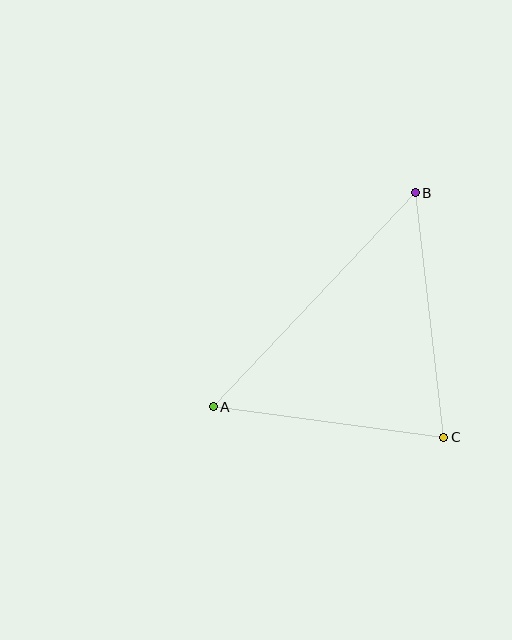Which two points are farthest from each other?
Points A and B are farthest from each other.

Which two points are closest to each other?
Points A and C are closest to each other.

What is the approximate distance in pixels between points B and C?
The distance between B and C is approximately 246 pixels.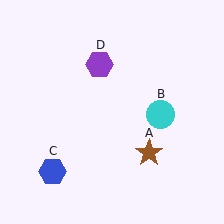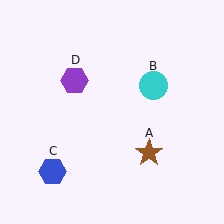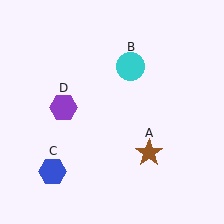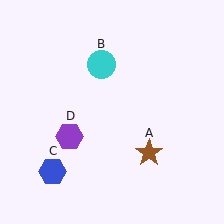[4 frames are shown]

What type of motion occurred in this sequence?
The cyan circle (object B), purple hexagon (object D) rotated counterclockwise around the center of the scene.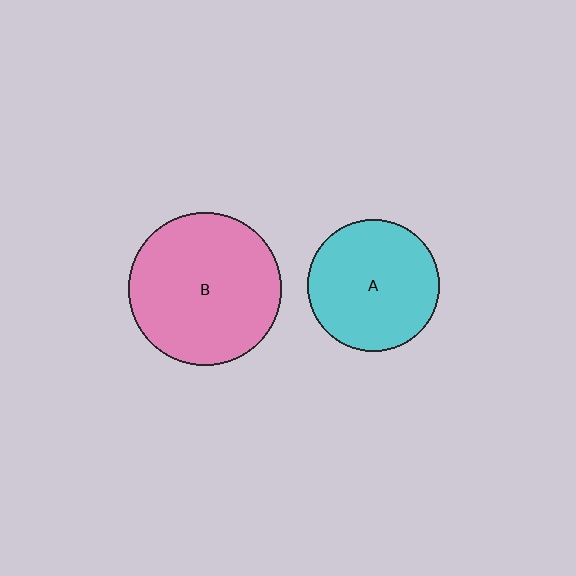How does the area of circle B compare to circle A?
Approximately 1.3 times.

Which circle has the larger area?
Circle B (pink).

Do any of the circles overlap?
No, none of the circles overlap.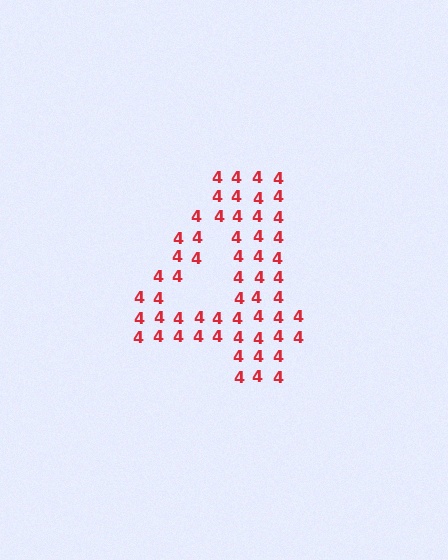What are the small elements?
The small elements are digit 4's.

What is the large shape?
The large shape is the digit 4.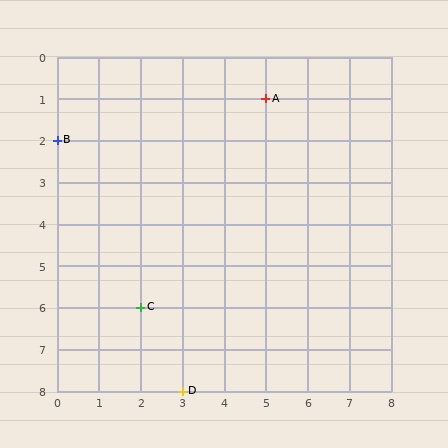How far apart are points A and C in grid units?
Points A and C are 3 columns and 5 rows apart (about 5.8 grid units diagonally).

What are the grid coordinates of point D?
Point D is at grid coordinates (3, 8).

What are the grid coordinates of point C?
Point C is at grid coordinates (2, 6).